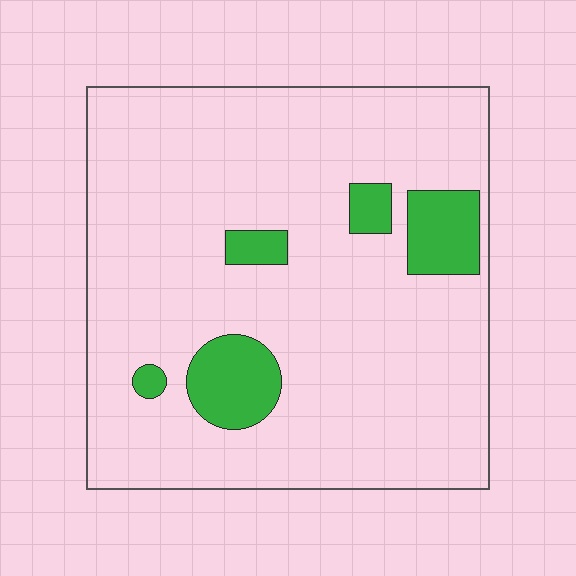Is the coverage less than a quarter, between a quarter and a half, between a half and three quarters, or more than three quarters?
Less than a quarter.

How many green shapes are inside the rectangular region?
5.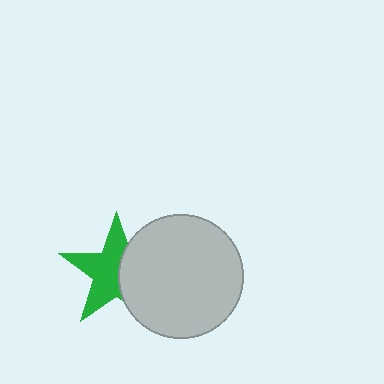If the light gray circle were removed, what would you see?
You would see the complete green star.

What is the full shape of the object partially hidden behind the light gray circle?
The partially hidden object is a green star.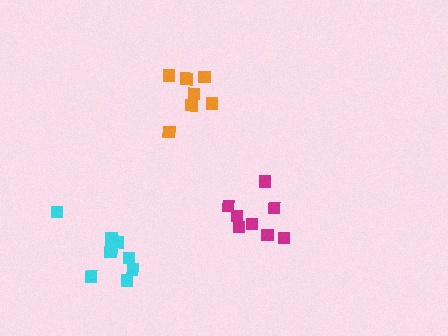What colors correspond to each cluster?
The clusters are colored: magenta, cyan, orange.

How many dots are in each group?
Group 1: 8 dots, Group 2: 9 dots, Group 3: 7 dots (24 total).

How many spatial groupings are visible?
There are 3 spatial groupings.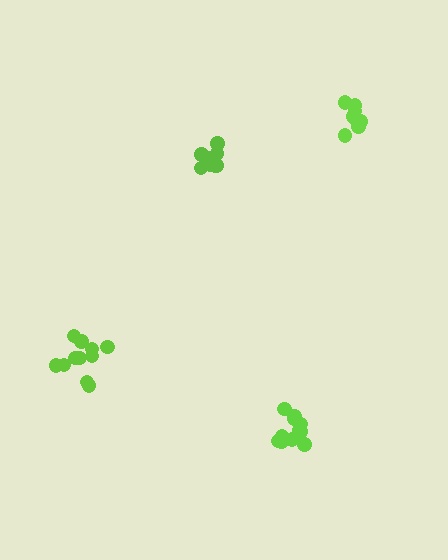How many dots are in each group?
Group 1: 8 dots, Group 2: 11 dots, Group 3: 11 dots, Group 4: 8 dots (38 total).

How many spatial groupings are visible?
There are 4 spatial groupings.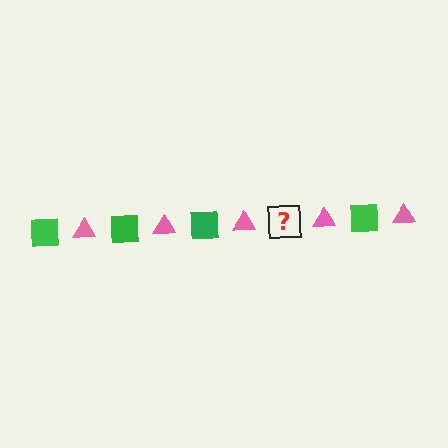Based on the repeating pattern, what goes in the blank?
The blank should be a green square.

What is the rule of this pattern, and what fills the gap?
The rule is that the pattern alternates between green square and pink triangle. The gap should be filled with a green square.